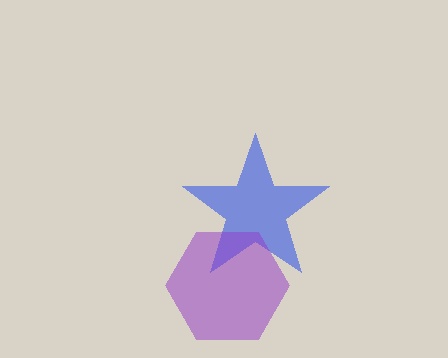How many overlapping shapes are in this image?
There are 2 overlapping shapes in the image.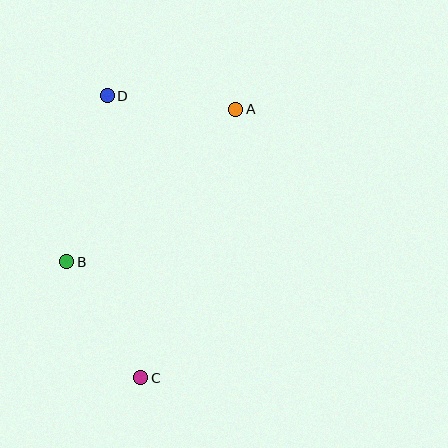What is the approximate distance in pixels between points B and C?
The distance between B and C is approximately 138 pixels.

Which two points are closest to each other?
Points A and D are closest to each other.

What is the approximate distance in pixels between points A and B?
The distance between A and B is approximately 227 pixels.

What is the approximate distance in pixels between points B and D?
The distance between B and D is approximately 171 pixels.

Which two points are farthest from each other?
Points A and C are farthest from each other.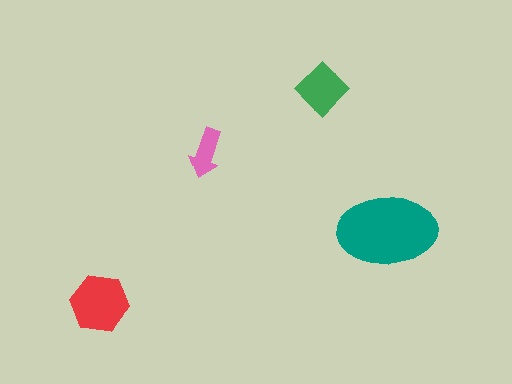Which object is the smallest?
The pink arrow.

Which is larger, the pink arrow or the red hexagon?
The red hexagon.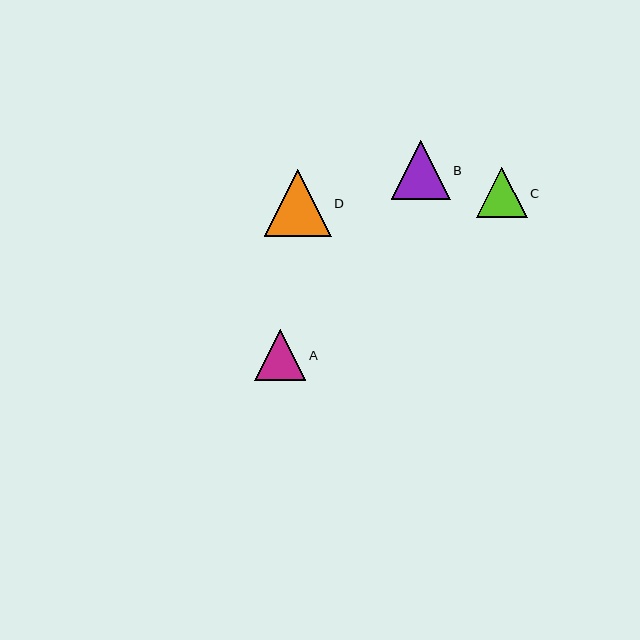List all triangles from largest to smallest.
From largest to smallest: D, B, A, C.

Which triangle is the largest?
Triangle D is the largest with a size of approximately 67 pixels.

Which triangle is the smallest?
Triangle C is the smallest with a size of approximately 51 pixels.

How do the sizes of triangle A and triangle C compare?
Triangle A and triangle C are approximately the same size.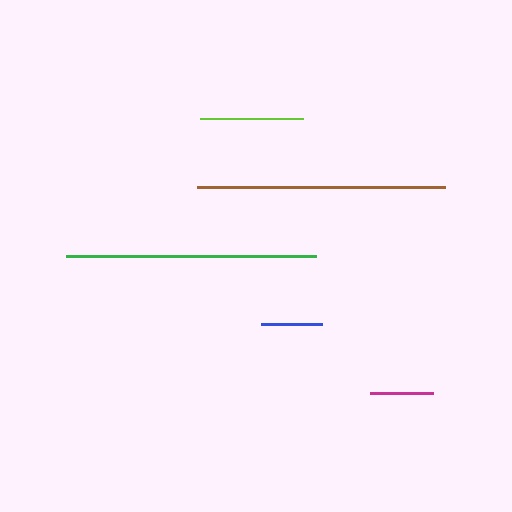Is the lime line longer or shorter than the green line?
The green line is longer than the lime line.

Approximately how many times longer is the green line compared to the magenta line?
The green line is approximately 3.9 times the length of the magenta line.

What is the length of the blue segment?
The blue segment is approximately 61 pixels long.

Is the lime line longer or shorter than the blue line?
The lime line is longer than the blue line.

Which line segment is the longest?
The green line is the longest at approximately 251 pixels.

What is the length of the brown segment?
The brown segment is approximately 249 pixels long.